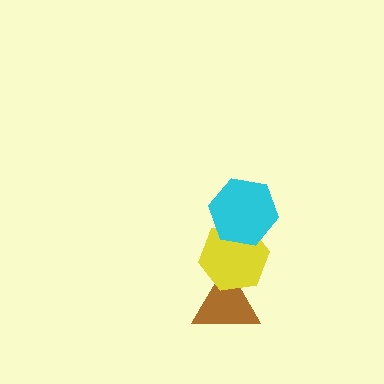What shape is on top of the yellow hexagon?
The cyan hexagon is on top of the yellow hexagon.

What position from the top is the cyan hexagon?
The cyan hexagon is 1st from the top.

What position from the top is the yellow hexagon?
The yellow hexagon is 2nd from the top.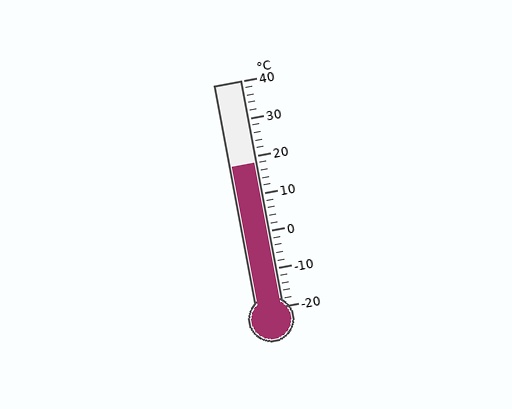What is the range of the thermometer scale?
The thermometer scale ranges from -20°C to 40°C.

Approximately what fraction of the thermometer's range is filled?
The thermometer is filled to approximately 65% of its range.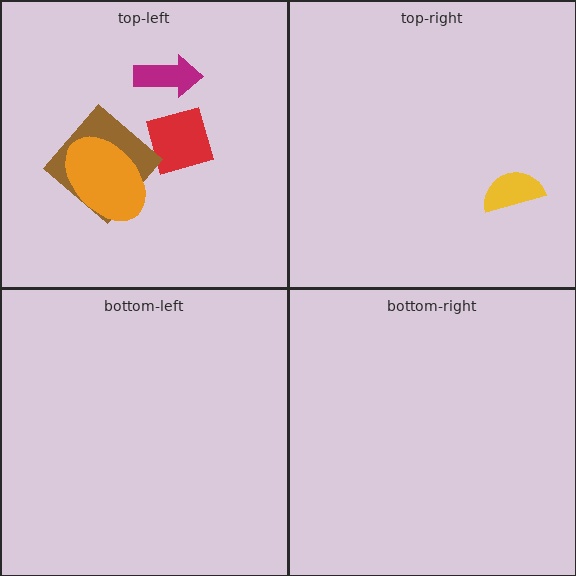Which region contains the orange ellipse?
The top-left region.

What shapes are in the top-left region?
The red diamond, the brown diamond, the magenta arrow, the orange ellipse.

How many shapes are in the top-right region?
1.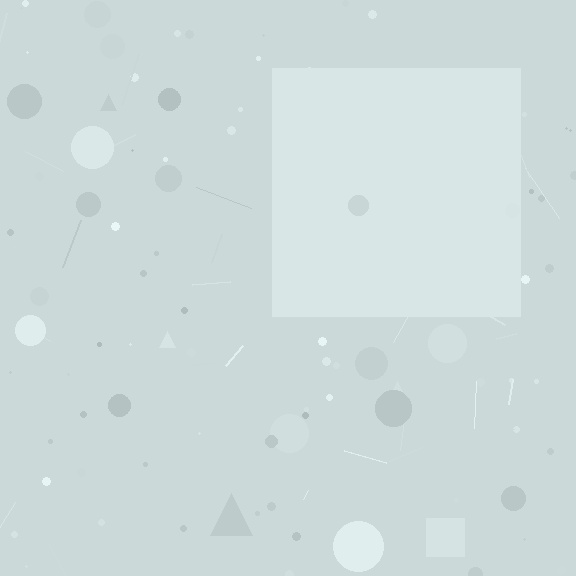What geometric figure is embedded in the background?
A square is embedded in the background.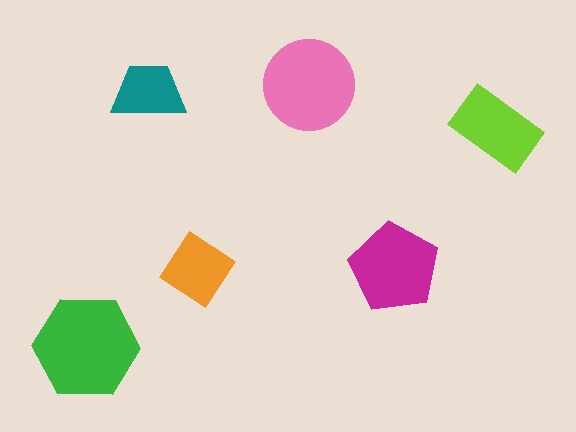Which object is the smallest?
The teal trapezoid.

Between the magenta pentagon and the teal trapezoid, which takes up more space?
The magenta pentagon.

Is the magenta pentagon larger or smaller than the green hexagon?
Smaller.